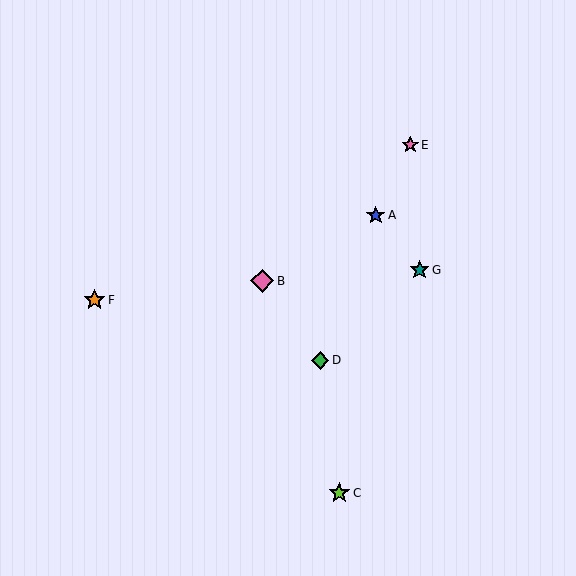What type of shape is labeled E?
Shape E is a pink star.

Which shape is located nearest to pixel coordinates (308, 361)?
The green diamond (labeled D) at (320, 360) is nearest to that location.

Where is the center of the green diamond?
The center of the green diamond is at (320, 360).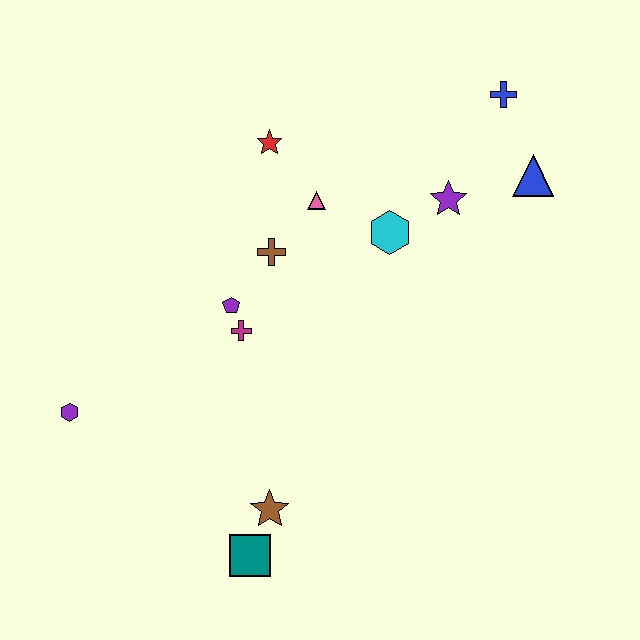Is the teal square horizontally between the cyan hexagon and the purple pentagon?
Yes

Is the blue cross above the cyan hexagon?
Yes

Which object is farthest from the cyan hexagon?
The purple hexagon is farthest from the cyan hexagon.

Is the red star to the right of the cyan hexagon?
No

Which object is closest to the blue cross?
The blue triangle is closest to the blue cross.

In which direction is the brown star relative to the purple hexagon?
The brown star is to the right of the purple hexagon.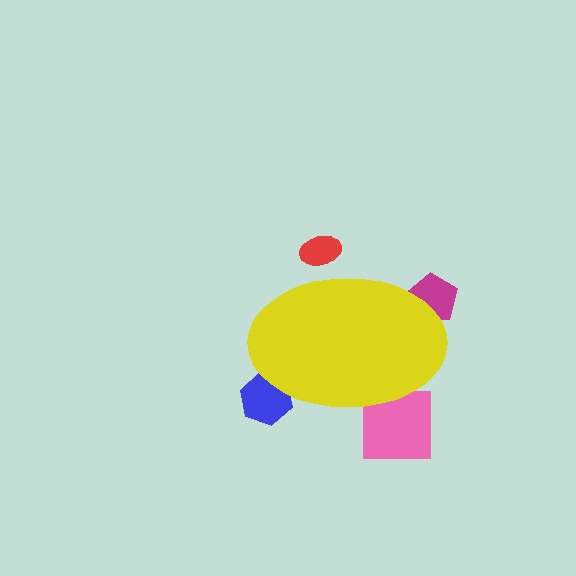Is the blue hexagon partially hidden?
Yes, the blue hexagon is partially hidden behind the yellow ellipse.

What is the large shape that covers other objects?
A yellow ellipse.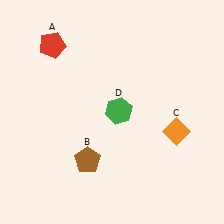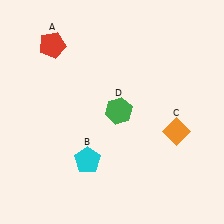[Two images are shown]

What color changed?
The pentagon (B) changed from brown in Image 1 to cyan in Image 2.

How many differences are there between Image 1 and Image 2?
There is 1 difference between the two images.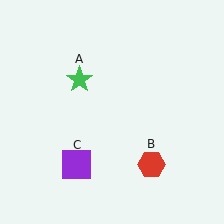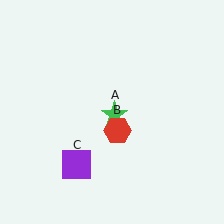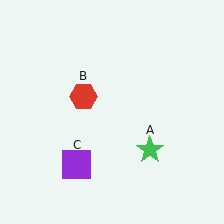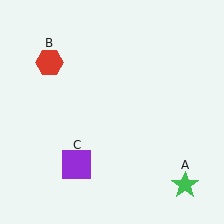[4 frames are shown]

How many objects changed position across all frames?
2 objects changed position: green star (object A), red hexagon (object B).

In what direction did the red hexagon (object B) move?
The red hexagon (object B) moved up and to the left.